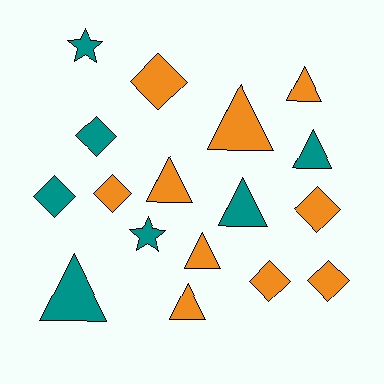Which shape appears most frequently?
Triangle, with 8 objects.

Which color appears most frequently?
Orange, with 10 objects.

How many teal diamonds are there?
There are 2 teal diamonds.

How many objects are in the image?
There are 17 objects.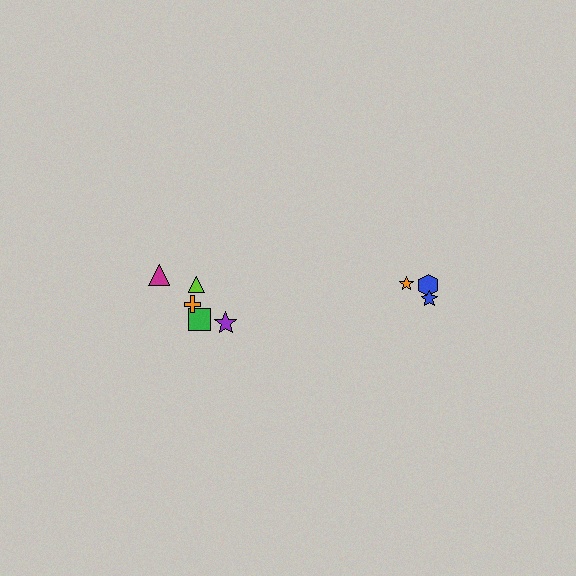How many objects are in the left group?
There are 5 objects.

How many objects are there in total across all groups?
There are 8 objects.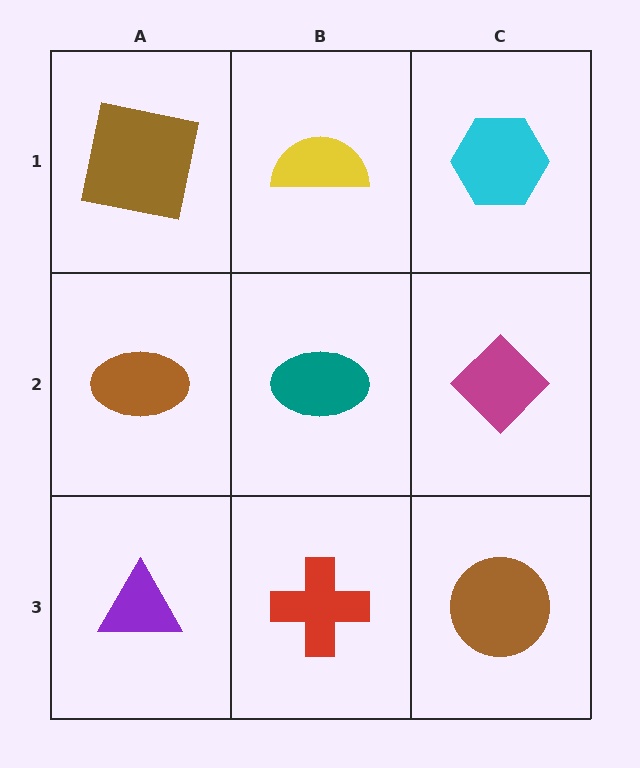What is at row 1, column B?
A yellow semicircle.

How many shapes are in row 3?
3 shapes.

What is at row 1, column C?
A cyan hexagon.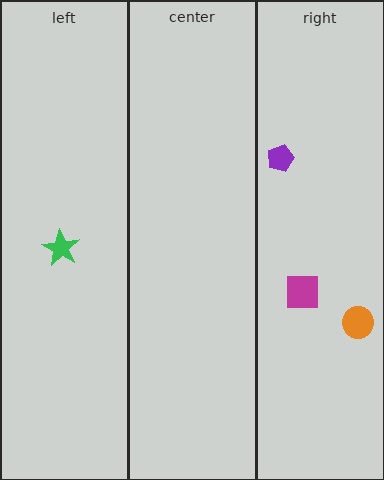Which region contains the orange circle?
The right region.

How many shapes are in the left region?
1.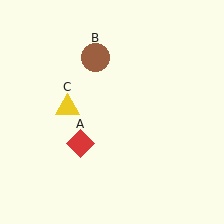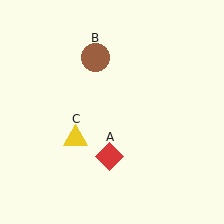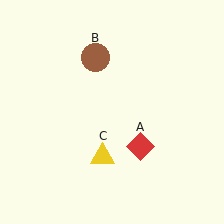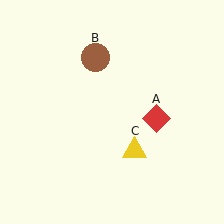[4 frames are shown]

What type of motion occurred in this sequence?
The red diamond (object A), yellow triangle (object C) rotated counterclockwise around the center of the scene.